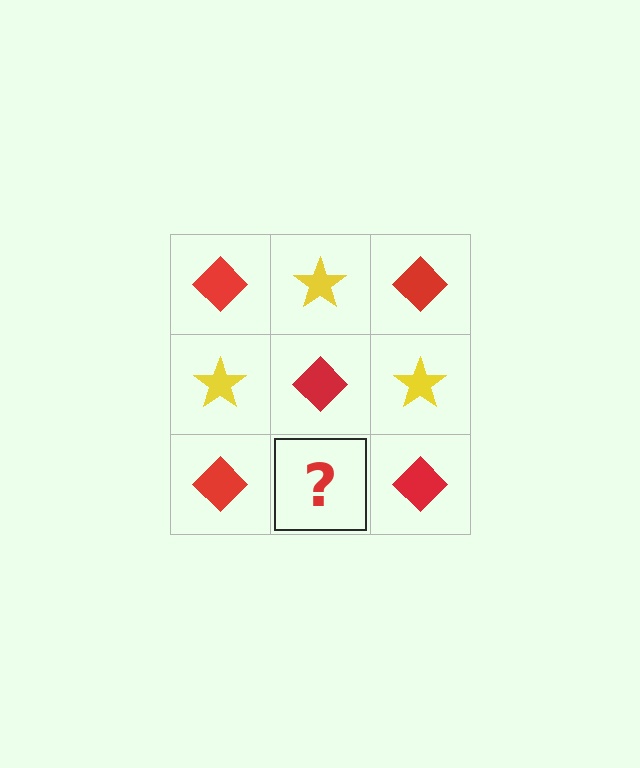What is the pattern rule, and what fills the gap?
The rule is that it alternates red diamond and yellow star in a checkerboard pattern. The gap should be filled with a yellow star.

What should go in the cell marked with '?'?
The missing cell should contain a yellow star.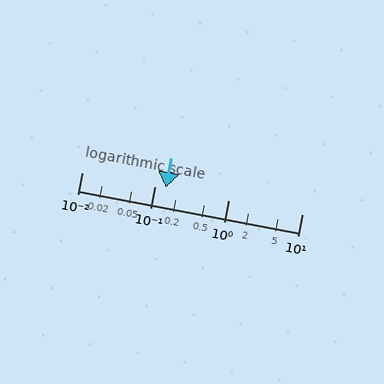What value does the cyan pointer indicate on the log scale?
The pointer indicates approximately 0.14.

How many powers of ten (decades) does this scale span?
The scale spans 3 decades, from 0.01 to 10.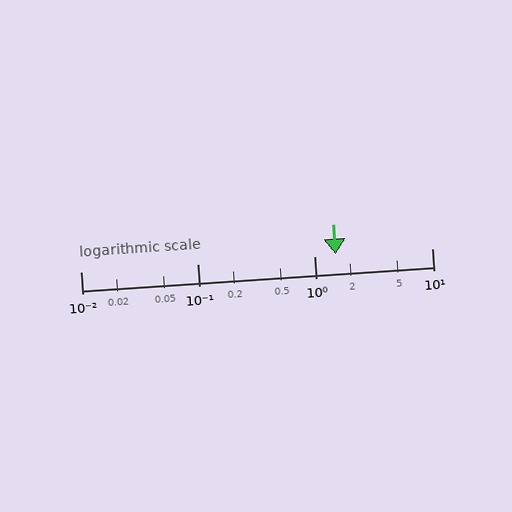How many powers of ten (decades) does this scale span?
The scale spans 3 decades, from 0.01 to 10.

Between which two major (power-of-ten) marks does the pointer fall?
The pointer is between 1 and 10.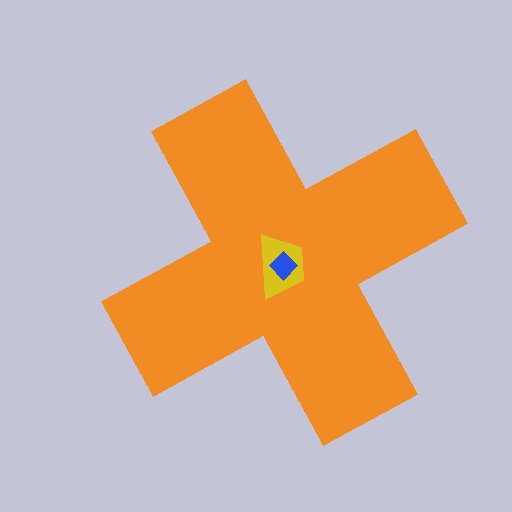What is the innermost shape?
The blue diamond.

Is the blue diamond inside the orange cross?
Yes.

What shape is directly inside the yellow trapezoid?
The blue diamond.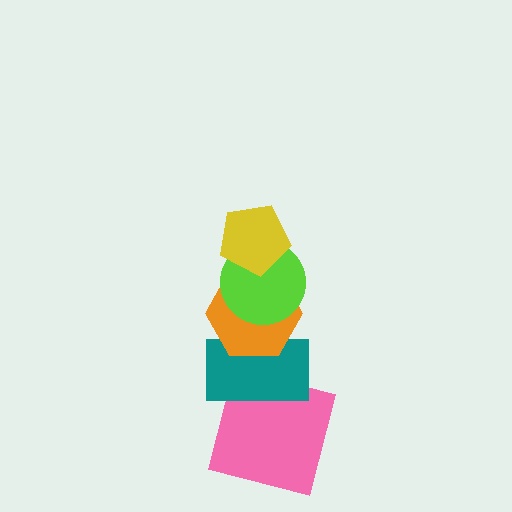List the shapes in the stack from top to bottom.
From top to bottom: the yellow pentagon, the lime circle, the orange hexagon, the teal rectangle, the pink square.